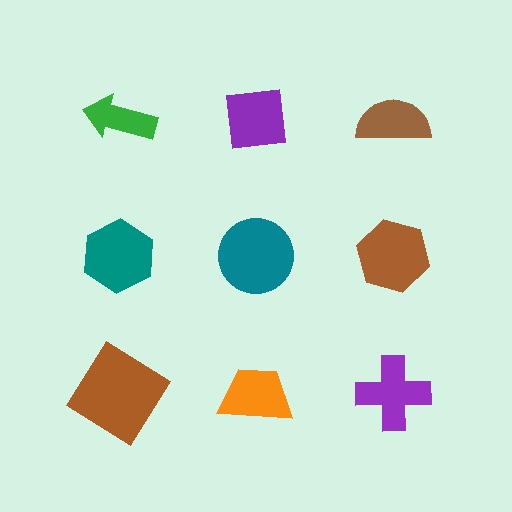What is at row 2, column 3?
A brown hexagon.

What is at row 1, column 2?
A purple square.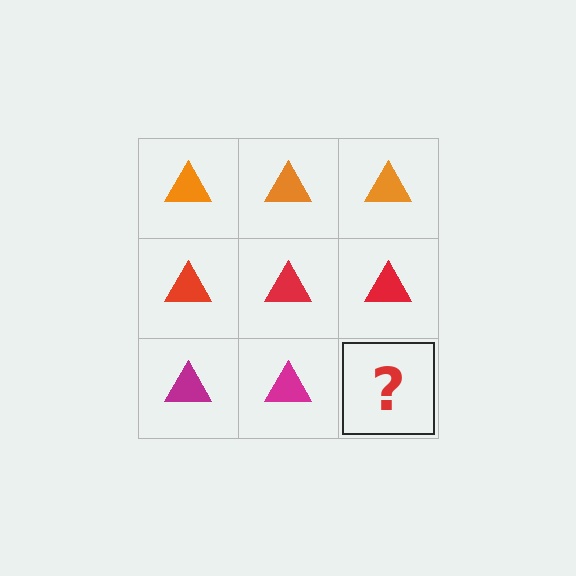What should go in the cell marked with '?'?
The missing cell should contain a magenta triangle.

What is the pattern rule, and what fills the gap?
The rule is that each row has a consistent color. The gap should be filled with a magenta triangle.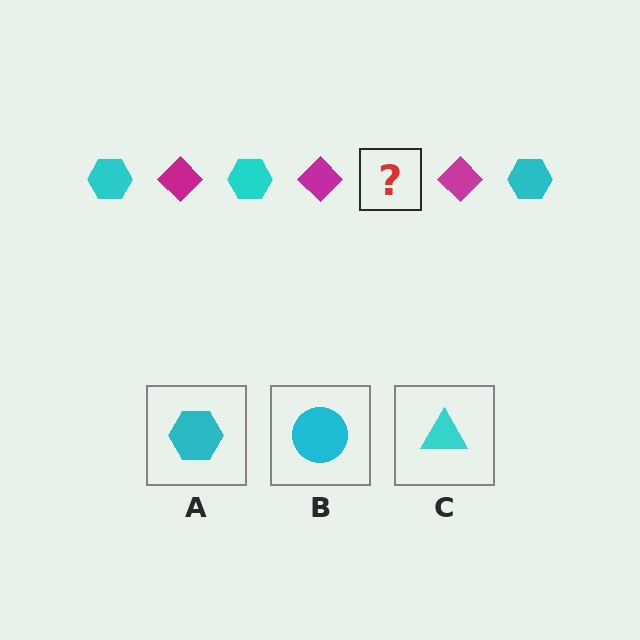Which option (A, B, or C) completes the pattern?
A.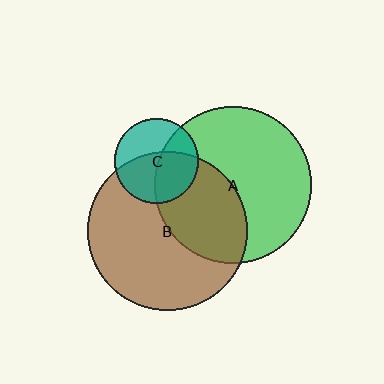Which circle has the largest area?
Circle B (brown).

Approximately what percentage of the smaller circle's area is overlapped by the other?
Approximately 60%.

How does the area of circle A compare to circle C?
Approximately 3.5 times.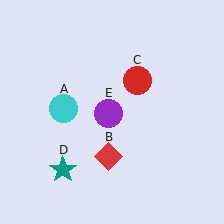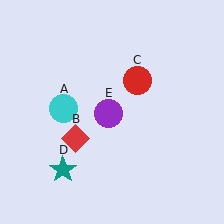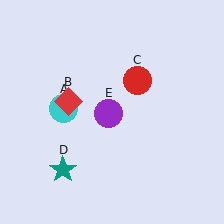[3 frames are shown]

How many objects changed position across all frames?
1 object changed position: red diamond (object B).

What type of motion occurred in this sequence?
The red diamond (object B) rotated clockwise around the center of the scene.